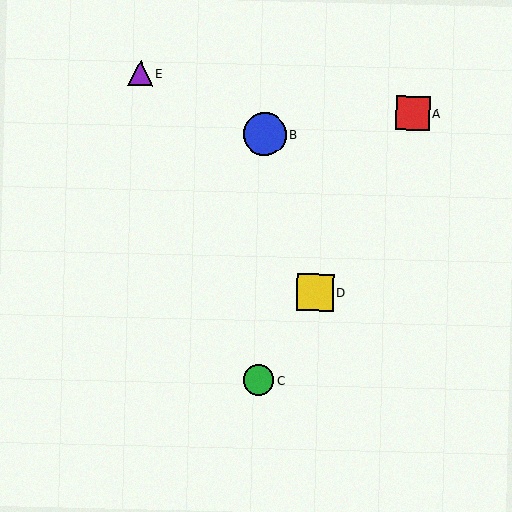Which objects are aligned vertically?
Objects B, C are aligned vertically.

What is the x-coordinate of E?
Object E is at x≈140.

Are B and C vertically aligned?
Yes, both are at x≈265.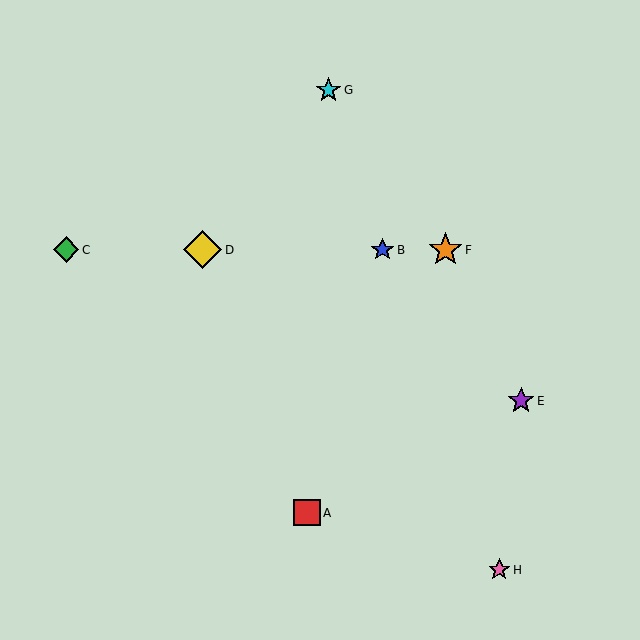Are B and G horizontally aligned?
No, B is at y≈250 and G is at y≈90.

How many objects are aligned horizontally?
4 objects (B, C, D, F) are aligned horizontally.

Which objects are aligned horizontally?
Objects B, C, D, F are aligned horizontally.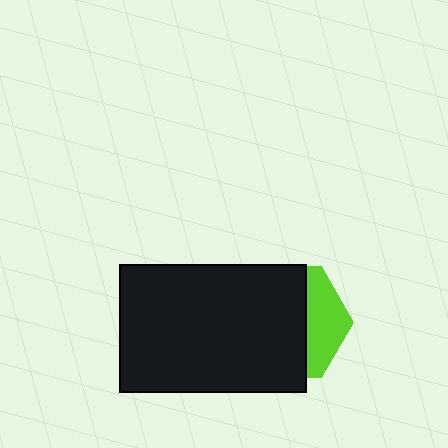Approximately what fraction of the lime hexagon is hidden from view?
Roughly 69% of the lime hexagon is hidden behind the black rectangle.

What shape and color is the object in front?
The object in front is a black rectangle.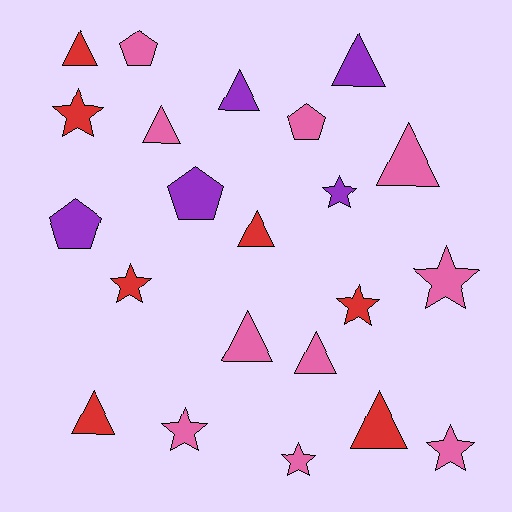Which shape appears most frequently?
Triangle, with 10 objects.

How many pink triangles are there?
There are 4 pink triangles.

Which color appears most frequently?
Pink, with 10 objects.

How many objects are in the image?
There are 22 objects.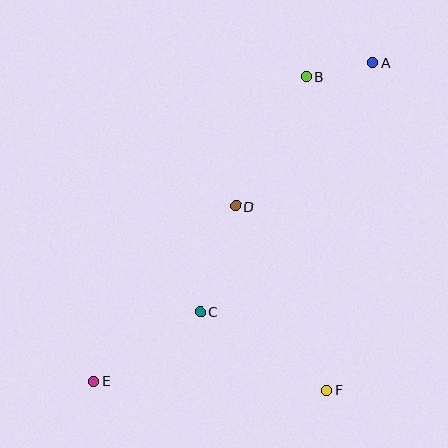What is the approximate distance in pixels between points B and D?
The distance between B and D is approximately 147 pixels.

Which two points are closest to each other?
Points A and B are closest to each other.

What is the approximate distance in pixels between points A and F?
The distance between A and F is approximately 331 pixels.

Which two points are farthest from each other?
Points A and E are farthest from each other.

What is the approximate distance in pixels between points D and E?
The distance between D and E is approximately 225 pixels.